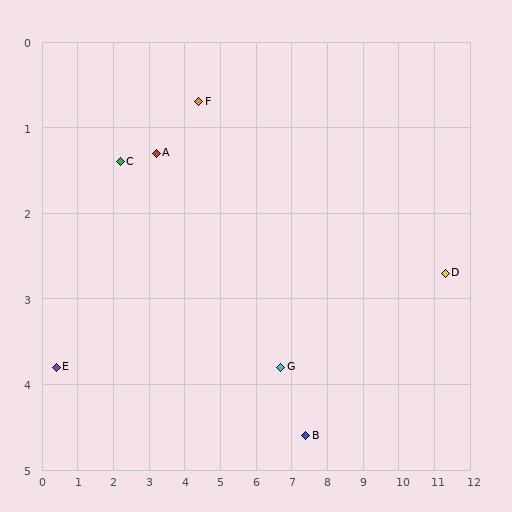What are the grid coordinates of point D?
Point D is at approximately (11.3, 2.7).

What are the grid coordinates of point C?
Point C is at approximately (2.2, 1.4).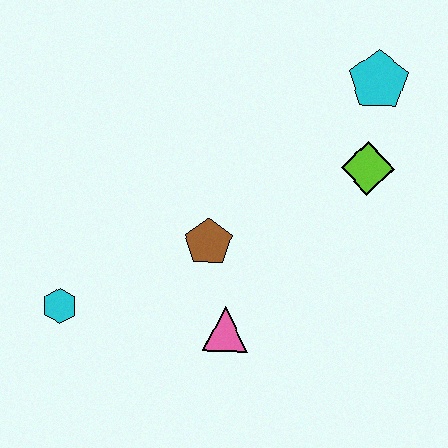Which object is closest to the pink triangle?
The brown pentagon is closest to the pink triangle.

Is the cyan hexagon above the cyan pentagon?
No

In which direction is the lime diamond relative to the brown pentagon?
The lime diamond is to the right of the brown pentagon.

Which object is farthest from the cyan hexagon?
The cyan pentagon is farthest from the cyan hexagon.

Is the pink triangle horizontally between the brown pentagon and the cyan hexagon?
No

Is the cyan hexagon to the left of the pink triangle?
Yes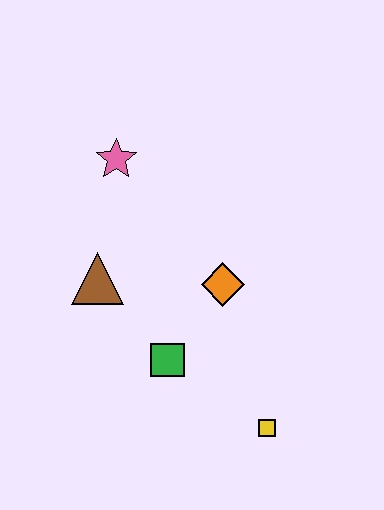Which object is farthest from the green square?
The pink star is farthest from the green square.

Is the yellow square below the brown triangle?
Yes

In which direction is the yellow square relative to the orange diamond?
The yellow square is below the orange diamond.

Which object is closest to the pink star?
The brown triangle is closest to the pink star.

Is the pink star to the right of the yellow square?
No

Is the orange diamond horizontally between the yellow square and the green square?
Yes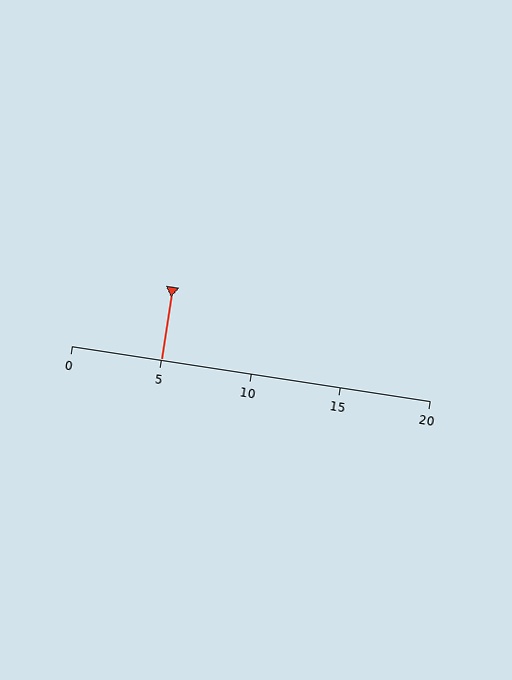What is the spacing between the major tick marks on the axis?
The major ticks are spaced 5 apart.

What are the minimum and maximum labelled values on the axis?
The axis runs from 0 to 20.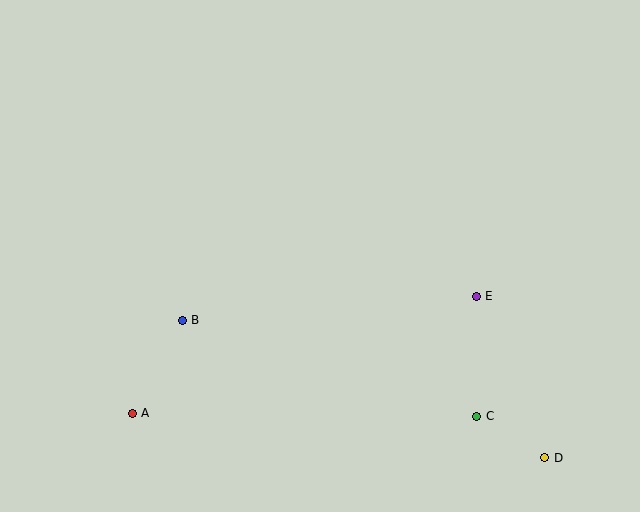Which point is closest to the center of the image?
Point B at (182, 320) is closest to the center.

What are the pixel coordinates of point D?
Point D is at (544, 458).